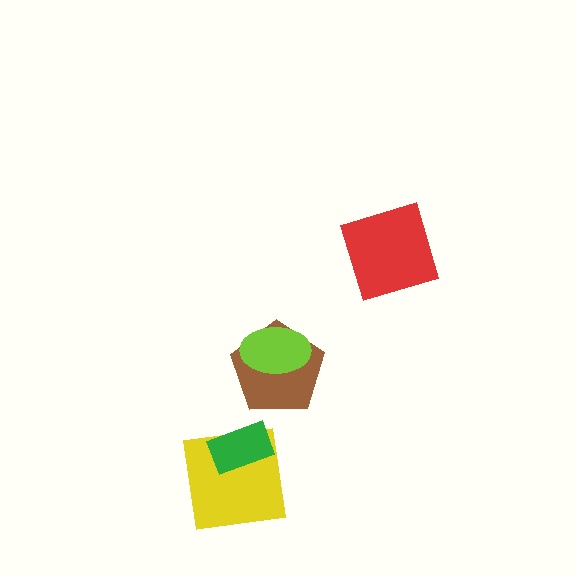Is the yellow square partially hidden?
Yes, it is partially covered by another shape.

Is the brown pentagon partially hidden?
Yes, it is partially covered by another shape.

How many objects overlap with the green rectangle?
1 object overlaps with the green rectangle.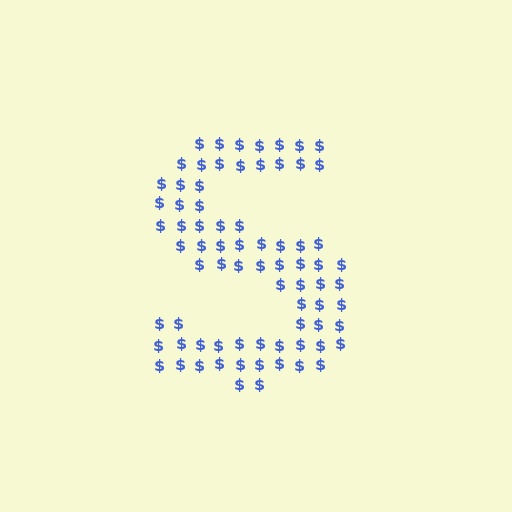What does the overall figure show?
The overall figure shows the letter S.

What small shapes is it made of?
It is made of small dollar signs.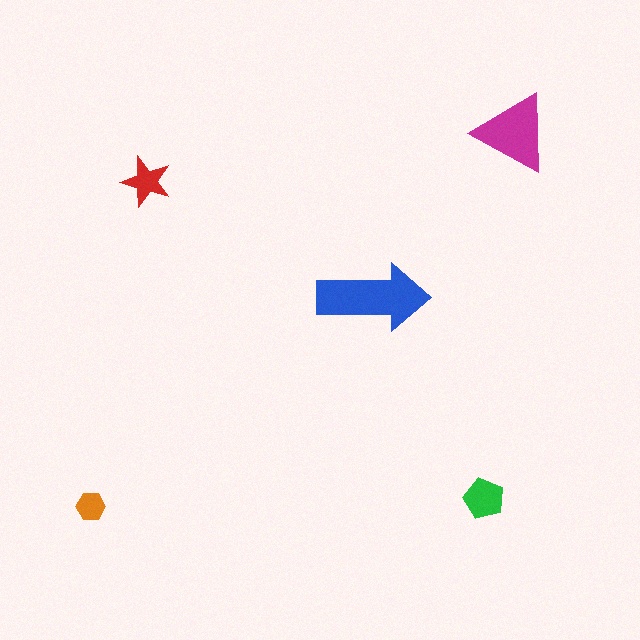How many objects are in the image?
There are 5 objects in the image.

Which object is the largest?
The blue arrow.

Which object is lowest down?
The orange hexagon is bottommost.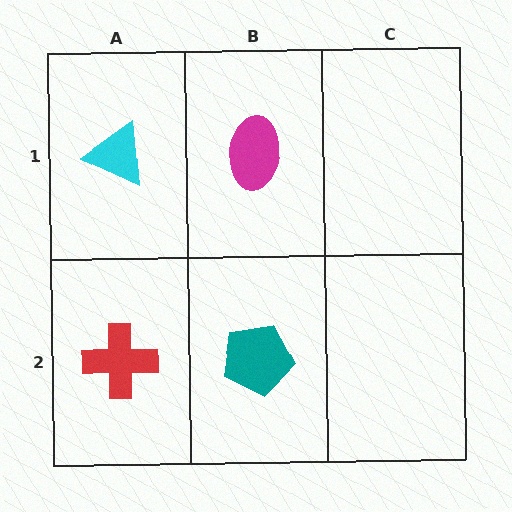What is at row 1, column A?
A cyan triangle.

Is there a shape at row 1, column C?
No, that cell is empty.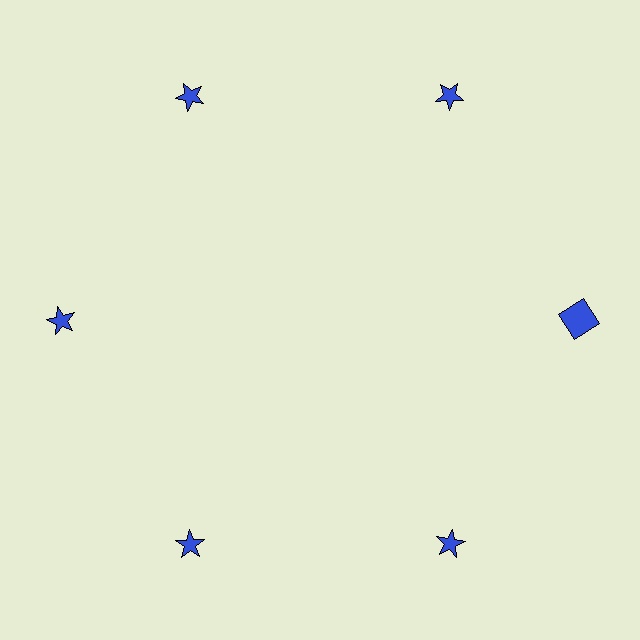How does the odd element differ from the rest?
It has a different shape: square instead of star.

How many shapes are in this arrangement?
There are 6 shapes arranged in a ring pattern.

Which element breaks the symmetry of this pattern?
The blue square at roughly the 3 o'clock position breaks the symmetry. All other shapes are blue stars.